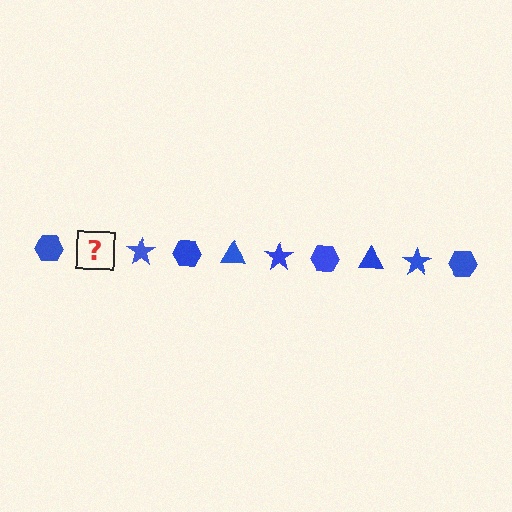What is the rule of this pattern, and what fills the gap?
The rule is that the pattern cycles through hexagon, triangle, star shapes in blue. The gap should be filled with a blue triangle.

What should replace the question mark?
The question mark should be replaced with a blue triangle.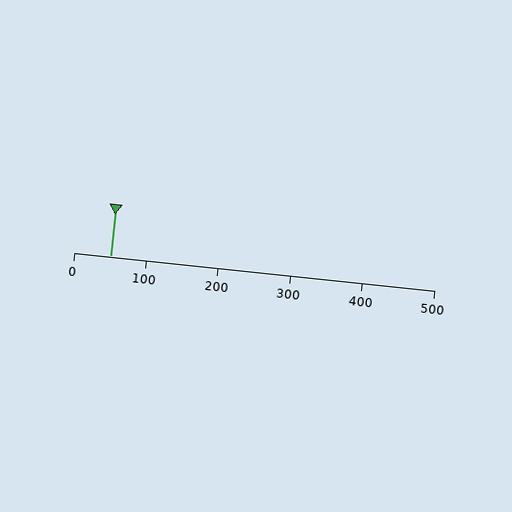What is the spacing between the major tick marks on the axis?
The major ticks are spaced 100 apart.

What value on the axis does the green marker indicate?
The marker indicates approximately 50.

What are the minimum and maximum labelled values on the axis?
The axis runs from 0 to 500.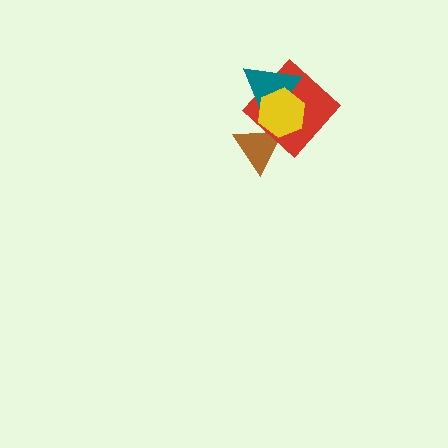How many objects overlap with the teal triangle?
2 objects overlap with the teal triangle.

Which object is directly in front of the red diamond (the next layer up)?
The teal triangle is directly in front of the red diamond.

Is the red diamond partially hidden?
Yes, it is partially covered by another shape.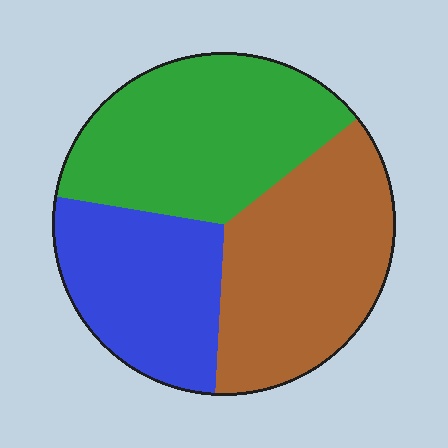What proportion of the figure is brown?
Brown takes up about three eighths (3/8) of the figure.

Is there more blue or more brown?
Brown.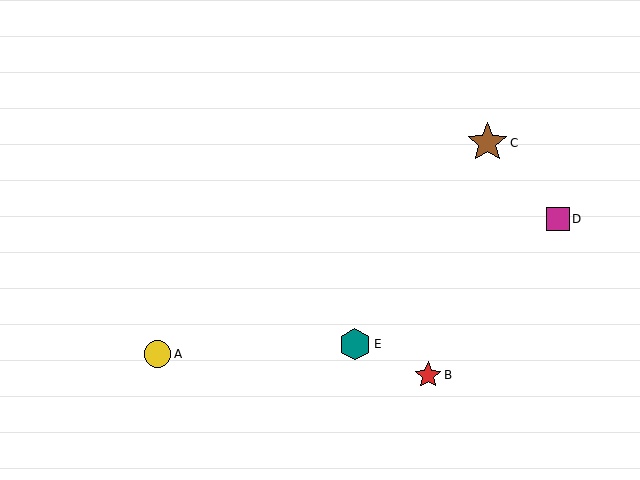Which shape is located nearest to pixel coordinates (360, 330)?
The teal hexagon (labeled E) at (355, 344) is nearest to that location.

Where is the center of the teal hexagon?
The center of the teal hexagon is at (355, 344).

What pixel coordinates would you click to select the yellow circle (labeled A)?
Click at (158, 354) to select the yellow circle A.